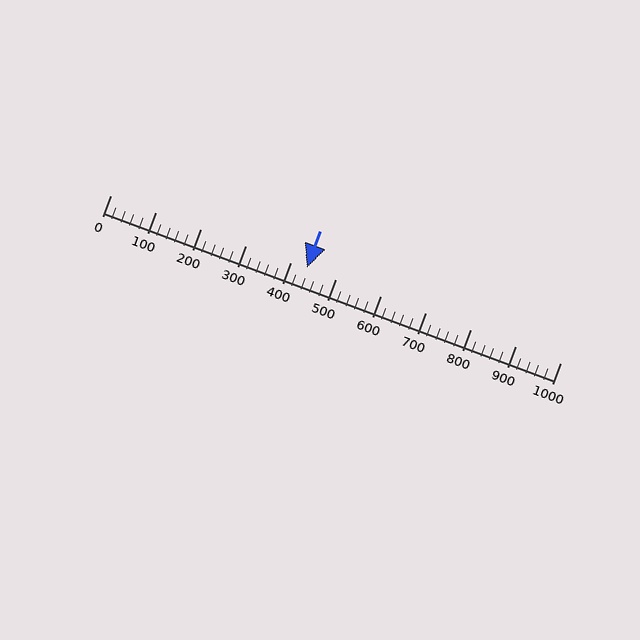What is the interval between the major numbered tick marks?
The major tick marks are spaced 100 units apart.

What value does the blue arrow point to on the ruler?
The blue arrow points to approximately 436.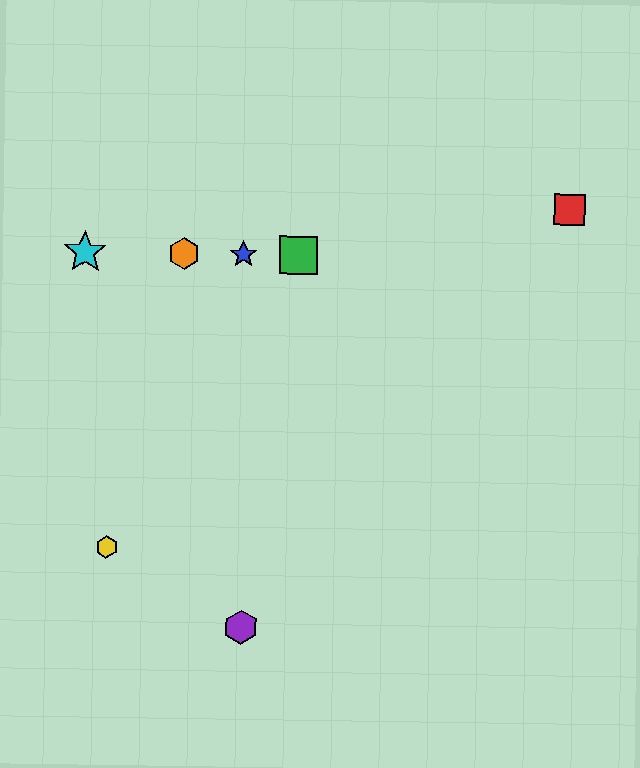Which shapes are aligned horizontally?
The blue star, the green square, the orange hexagon, the cyan star are aligned horizontally.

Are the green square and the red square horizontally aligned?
No, the green square is at y≈255 and the red square is at y≈210.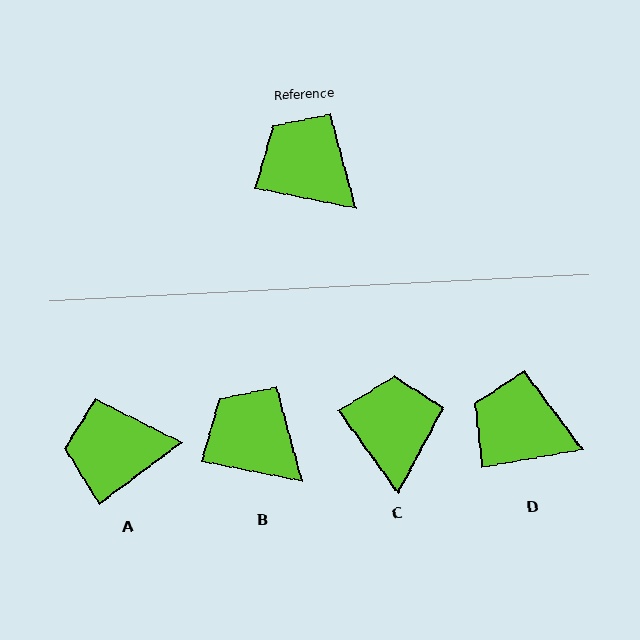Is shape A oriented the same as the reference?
No, it is off by about 48 degrees.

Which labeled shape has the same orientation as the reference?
B.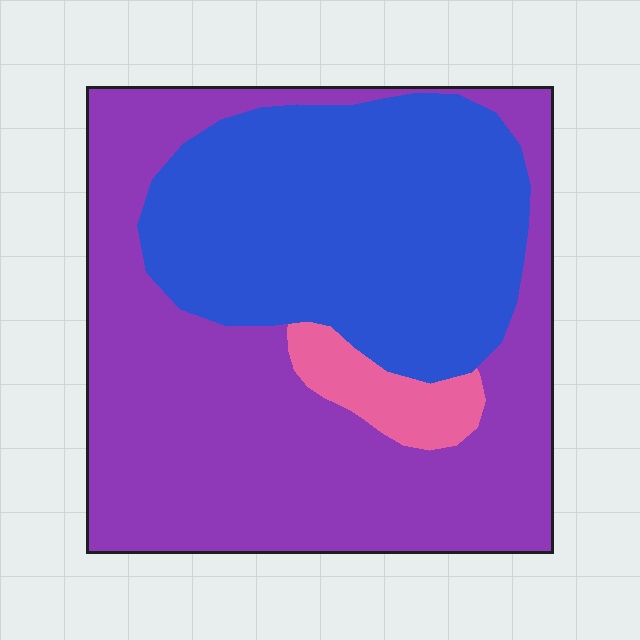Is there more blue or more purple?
Purple.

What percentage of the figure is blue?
Blue takes up about two fifths (2/5) of the figure.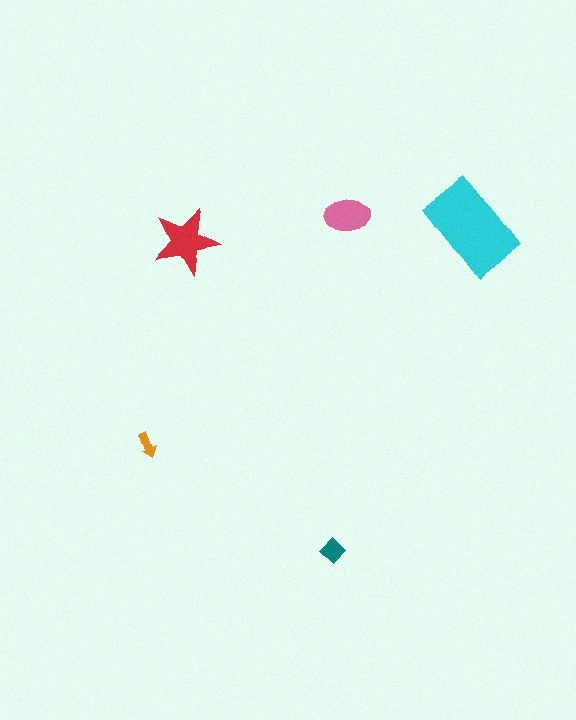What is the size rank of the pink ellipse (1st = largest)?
3rd.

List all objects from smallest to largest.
The orange arrow, the teal diamond, the pink ellipse, the red star, the cyan rectangle.